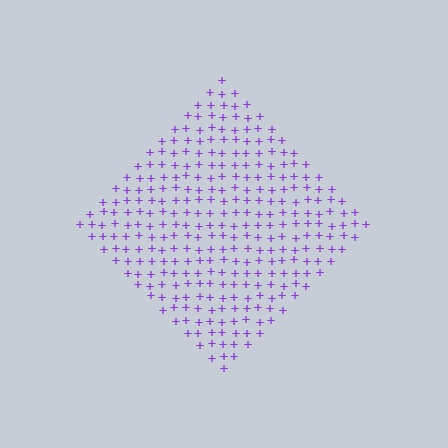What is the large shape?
The large shape is a diamond.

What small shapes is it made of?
It is made of small plus signs.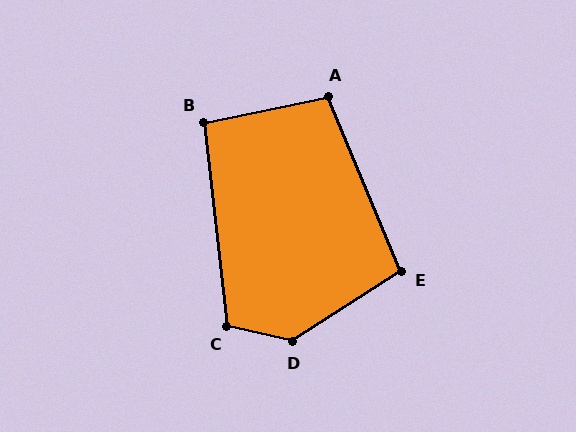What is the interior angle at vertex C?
Approximately 110 degrees (obtuse).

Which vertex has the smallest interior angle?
B, at approximately 95 degrees.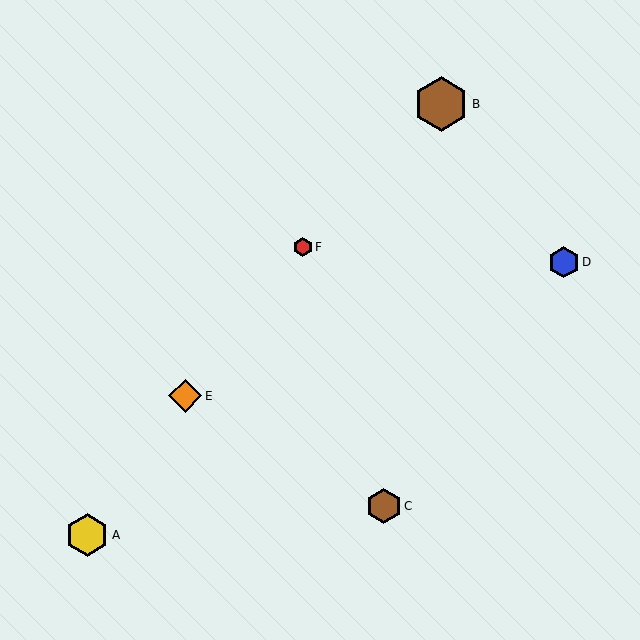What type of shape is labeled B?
Shape B is a brown hexagon.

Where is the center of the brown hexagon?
The center of the brown hexagon is at (441, 104).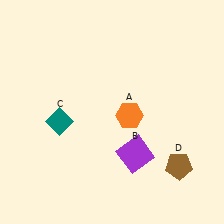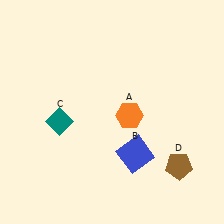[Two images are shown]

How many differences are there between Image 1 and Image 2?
There is 1 difference between the two images.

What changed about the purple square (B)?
In Image 1, B is purple. In Image 2, it changed to blue.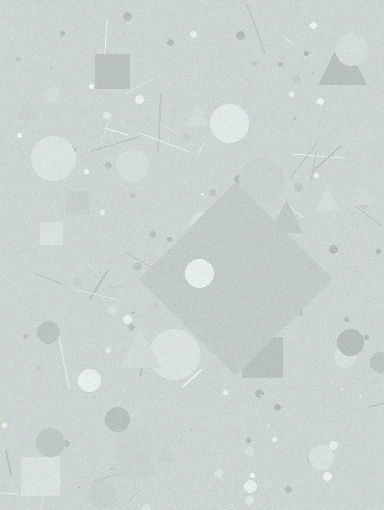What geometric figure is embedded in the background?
A diamond is embedded in the background.